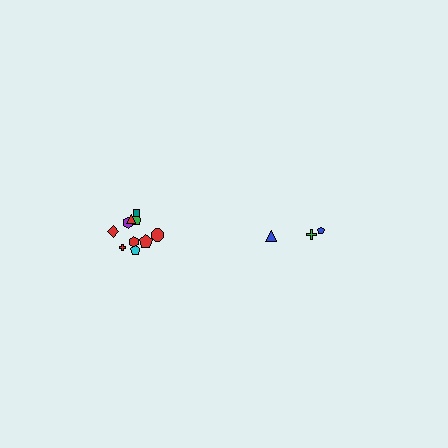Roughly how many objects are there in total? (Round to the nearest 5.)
Roughly 15 objects in total.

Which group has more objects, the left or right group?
The left group.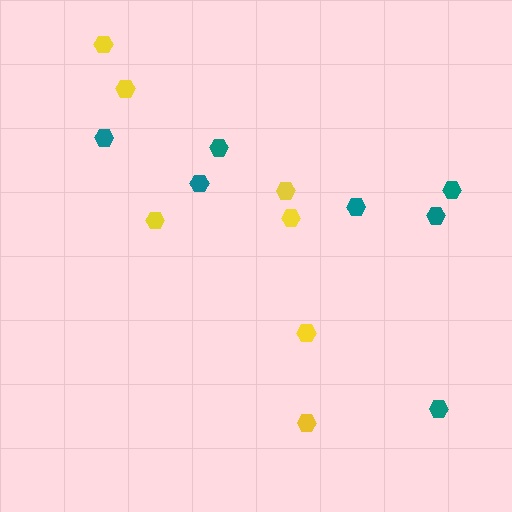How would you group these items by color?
There are 2 groups: one group of teal hexagons (7) and one group of yellow hexagons (7).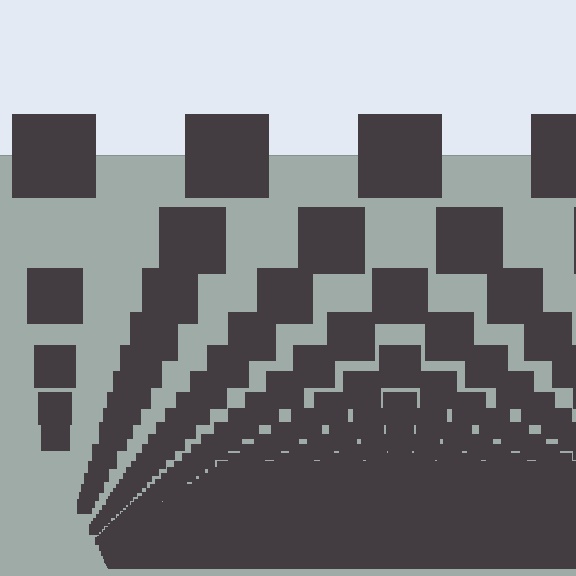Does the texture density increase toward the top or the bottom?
Density increases toward the bottom.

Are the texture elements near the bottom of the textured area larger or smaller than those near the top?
Smaller. The gradient is inverted — elements near the bottom are smaller and denser.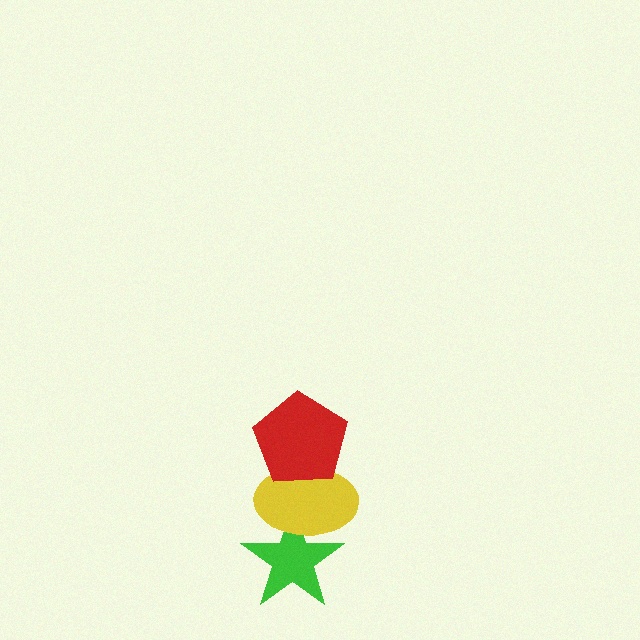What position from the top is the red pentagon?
The red pentagon is 1st from the top.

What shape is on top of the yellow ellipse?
The red pentagon is on top of the yellow ellipse.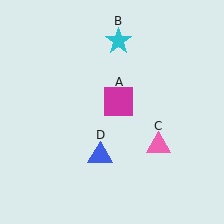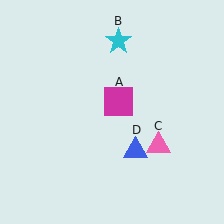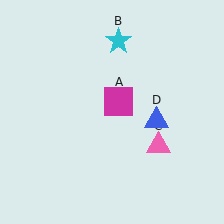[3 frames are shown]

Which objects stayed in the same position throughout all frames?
Magenta square (object A) and cyan star (object B) and pink triangle (object C) remained stationary.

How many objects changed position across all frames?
1 object changed position: blue triangle (object D).